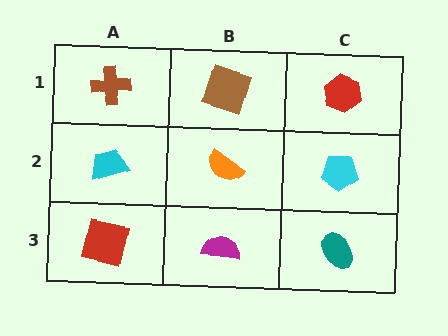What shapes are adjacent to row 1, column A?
A cyan trapezoid (row 2, column A), a brown square (row 1, column B).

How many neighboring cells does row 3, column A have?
2.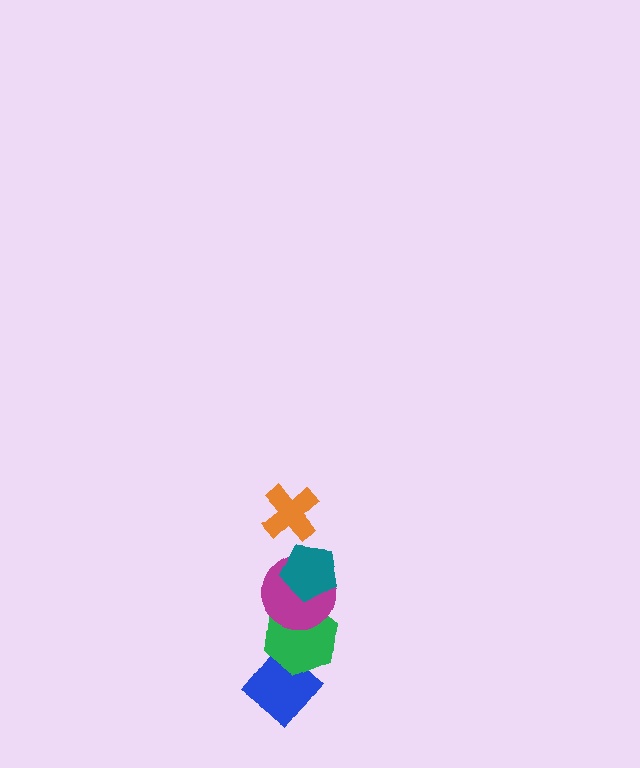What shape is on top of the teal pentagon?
The orange cross is on top of the teal pentagon.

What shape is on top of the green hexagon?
The magenta circle is on top of the green hexagon.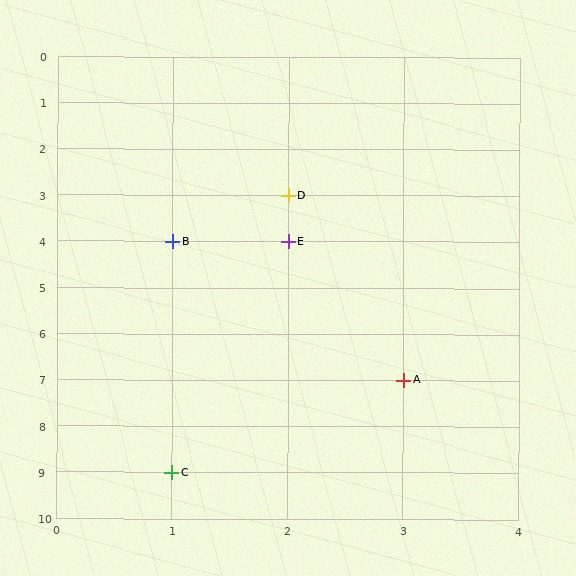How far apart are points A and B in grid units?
Points A and B are 2 columns and 3 rows apart (about 3.6 grid units diagonally).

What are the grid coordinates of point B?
Point B is at grid coordinates (1, 4).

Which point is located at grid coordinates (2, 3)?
Point D is at (2, 3).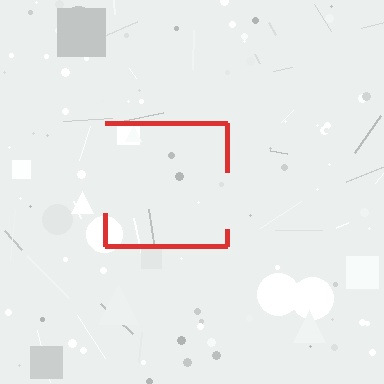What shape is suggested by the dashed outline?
The dashed outline suggests a square.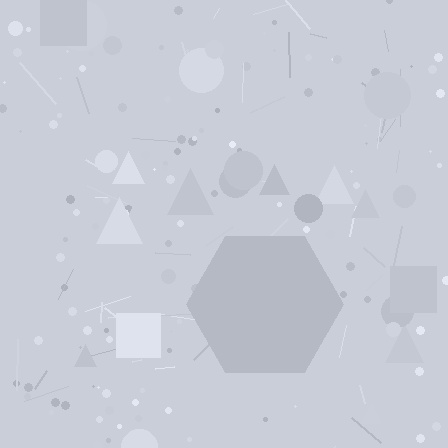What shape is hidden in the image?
A hexagon is hidden in the image.